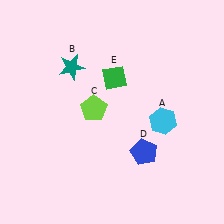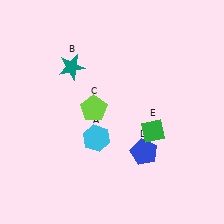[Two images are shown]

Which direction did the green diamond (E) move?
The green diamond (E) moved down.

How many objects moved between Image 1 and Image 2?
2 objects moved between the two images.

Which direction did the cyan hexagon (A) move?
The cyan hexagon (A) moved left.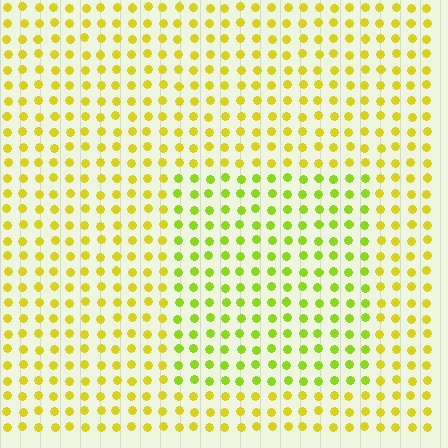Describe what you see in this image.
The image is filled with small yellow elements in a uniform arrangement. A rectangle-shaped region is visible where the elements are tinted to a slightly different hue, forming a subtle color boundary.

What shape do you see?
I see a rectangle.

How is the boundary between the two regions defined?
The boundary is defined purely by a slight shift in hue (about 26 degrees). Spacing, size, and orientation are identical on both sides.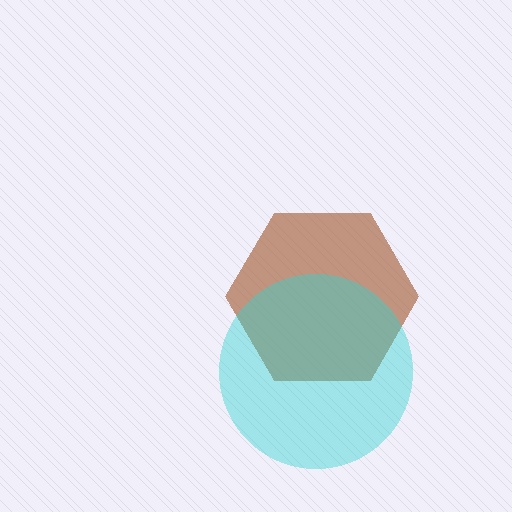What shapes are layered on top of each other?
The layered shapes are: a brown hexagon, a cyan circle.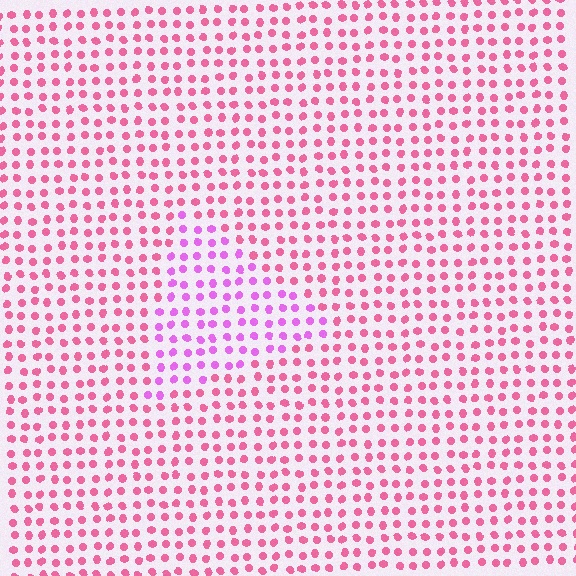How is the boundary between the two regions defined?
The boundary is defined purely by a slight shift in hue (about 38 degrees). Spacing, size, and orientation are identical on both sides.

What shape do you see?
I see a triangle.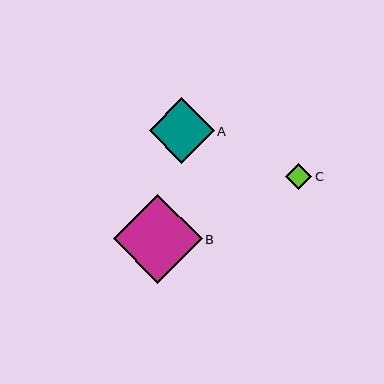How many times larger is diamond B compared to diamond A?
Diamond B is approximately 1.4 times the size of diamond A.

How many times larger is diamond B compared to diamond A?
Diamond B is approximately 1.4 times the size of diamond A.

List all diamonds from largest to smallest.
From largest to smallest: B, A, C.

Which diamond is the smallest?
Diamond C is the smallest with a size of approximately 26 pixels.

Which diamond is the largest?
Diamond B is the largest with a size of approximately 89 pixels.